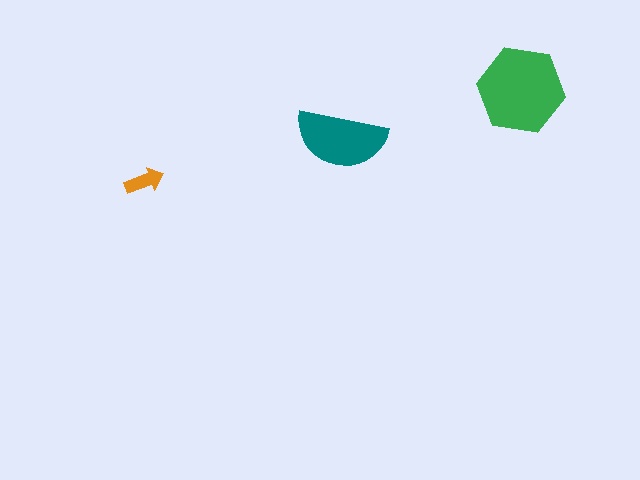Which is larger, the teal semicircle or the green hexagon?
The green hexagon.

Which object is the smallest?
The orange arrow.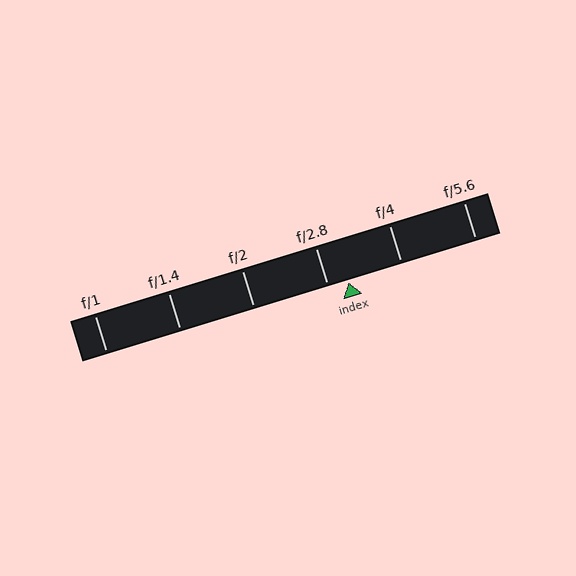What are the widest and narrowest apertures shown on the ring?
The widest aperture shown is f/1 and the narrowest is f/5.6.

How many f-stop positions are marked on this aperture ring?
There are 6 f-stop positions marked.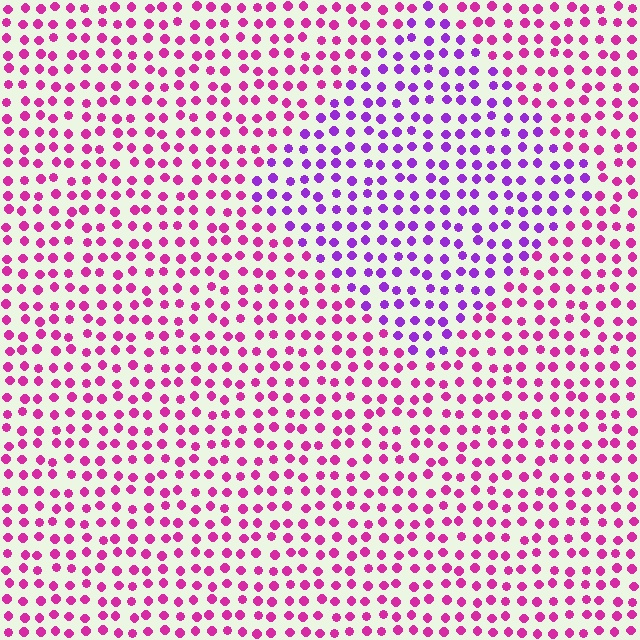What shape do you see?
I see a diamond.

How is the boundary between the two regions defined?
The boundary is defined purely by a slight shift in hue (about 39 degrees). Spacing, size, and orientation are identical on both sides.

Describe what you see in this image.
The image is filled with small magenta elements in a uniform arrangement. A diamond-shaped region is visible where the elements are tinted to a slightly different hue, forming a subtle color boundary.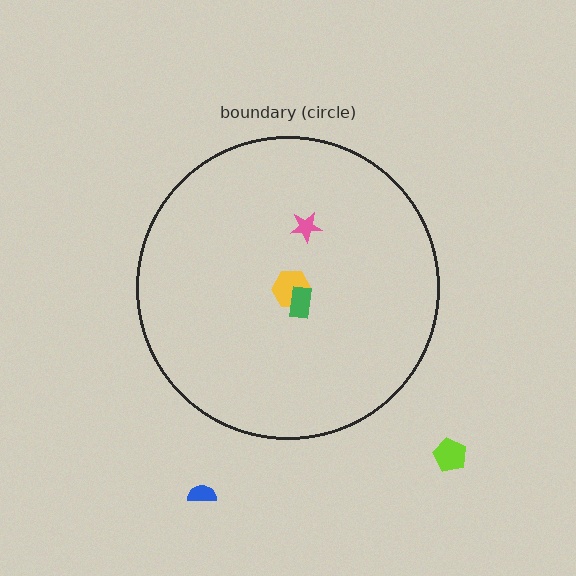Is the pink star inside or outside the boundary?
Inside.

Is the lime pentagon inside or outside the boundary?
Outside.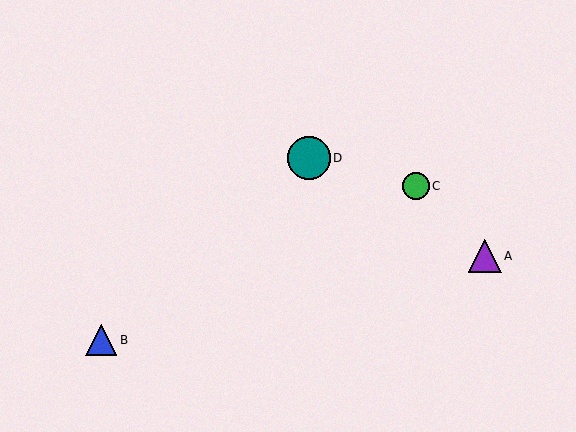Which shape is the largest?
The teal circle (labeled D) is the largest.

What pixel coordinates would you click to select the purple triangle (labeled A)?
Click at (485, 256) to select the purple triangle A.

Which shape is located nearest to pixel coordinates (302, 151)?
The teal circle (labeled D) at (309, 158) is nearest to that location.